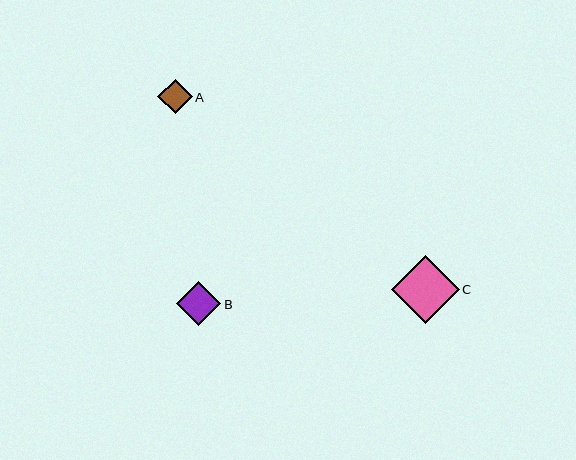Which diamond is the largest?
Diamond C is the largest with a size of approximately 68 pixels.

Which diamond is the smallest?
Diamond A is the smallest with a size of approximately 34 pixels.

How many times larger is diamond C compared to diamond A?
Diamond C is approximately 2.0 times the size of diamond A.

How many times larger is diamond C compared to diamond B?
Diamond C is approximately 1.5 times the size of diamond B.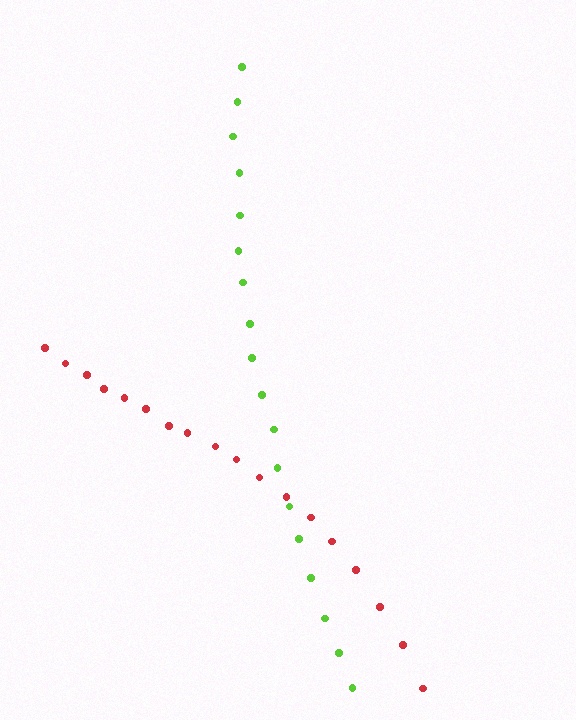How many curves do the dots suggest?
There are 2 distinct paths.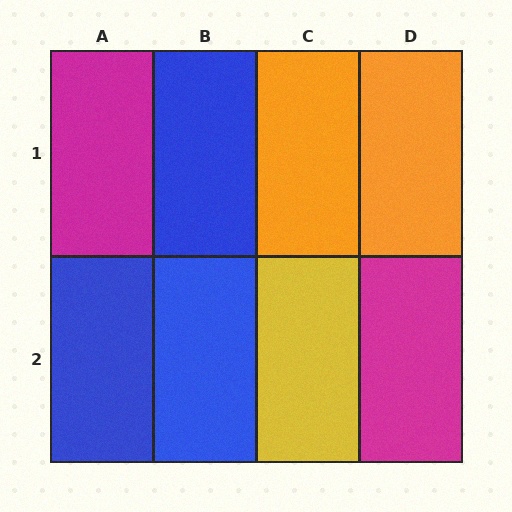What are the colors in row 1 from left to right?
Magenta, blue, orange, orange.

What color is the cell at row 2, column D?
Magenta.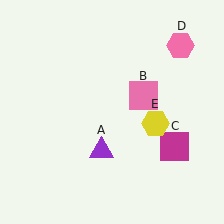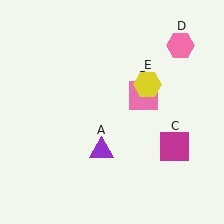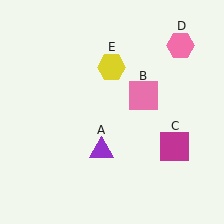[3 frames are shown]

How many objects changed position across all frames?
1 object changed position: yellow hexagon (object E).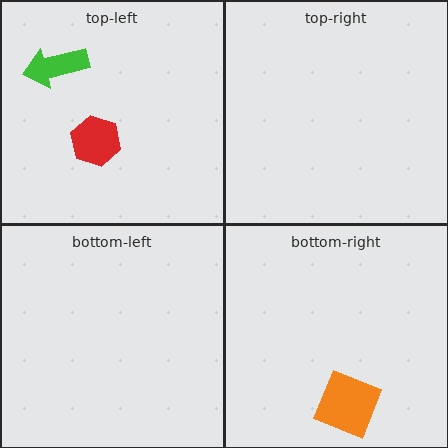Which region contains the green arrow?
The top-left region.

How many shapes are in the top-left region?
2.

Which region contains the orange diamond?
The bottom-right region.